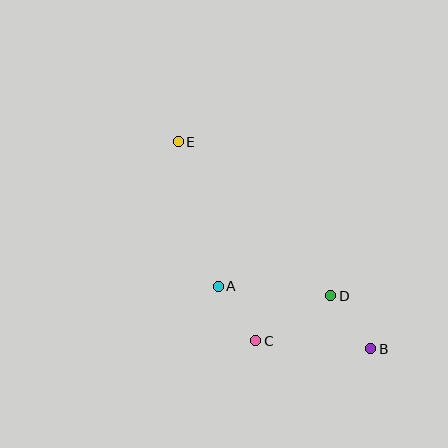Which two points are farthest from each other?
Points B and E are farthest from each other.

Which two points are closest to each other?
Points A and C are closest to each other.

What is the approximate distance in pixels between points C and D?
The distance between C and D is approximately 88 pixels.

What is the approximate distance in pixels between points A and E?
The distance between A and E is approximately 150 pixels.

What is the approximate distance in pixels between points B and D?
The distance between B and D is approximately 66 pixels.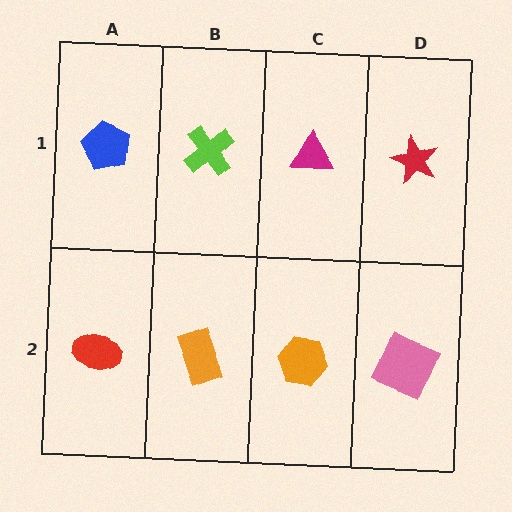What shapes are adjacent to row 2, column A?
A blue pentagon (row 1, column A), an orange rectangle (row 2, column B).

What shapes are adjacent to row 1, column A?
A red ellipse (row 2, column A), a lime cross (row 1, column B).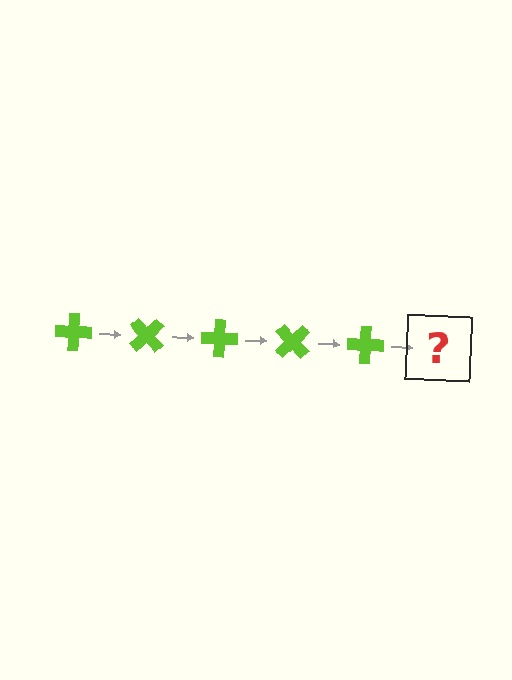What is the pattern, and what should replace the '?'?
The pattern is that the cross rotates 45 degrees each step. The '?' should be a lime cross rotated 225 degrees.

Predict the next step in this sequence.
The next step is a lime cross rotated 225 degrees.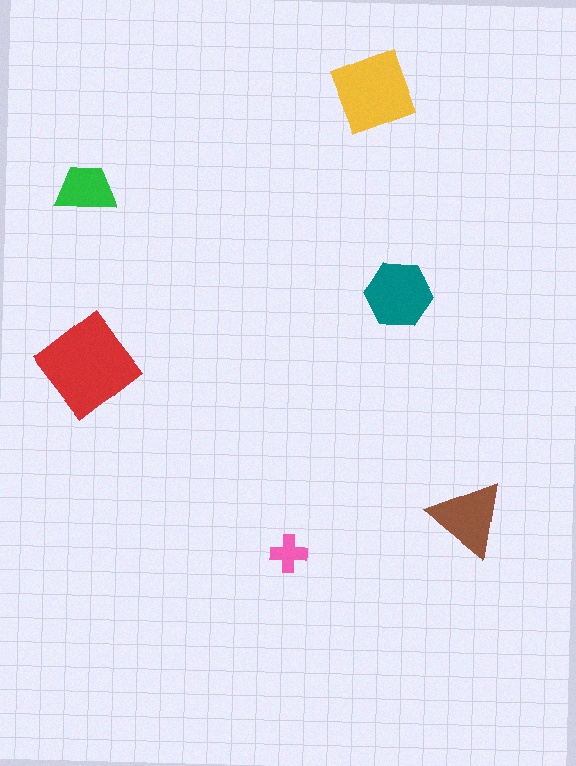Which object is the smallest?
The pink cross.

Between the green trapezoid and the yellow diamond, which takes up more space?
The yellow diamond.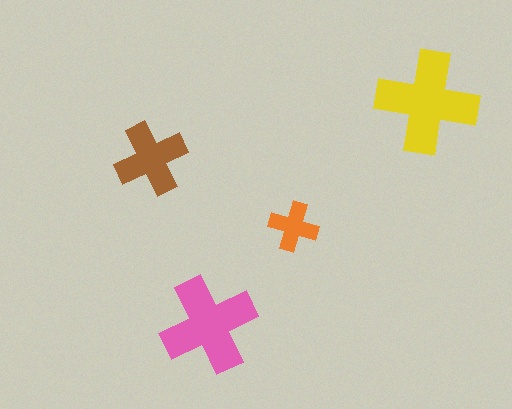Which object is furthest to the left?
The brown cross is leftmost.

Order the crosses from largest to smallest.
the yellow one, the pink one, the brown one, the orange one.